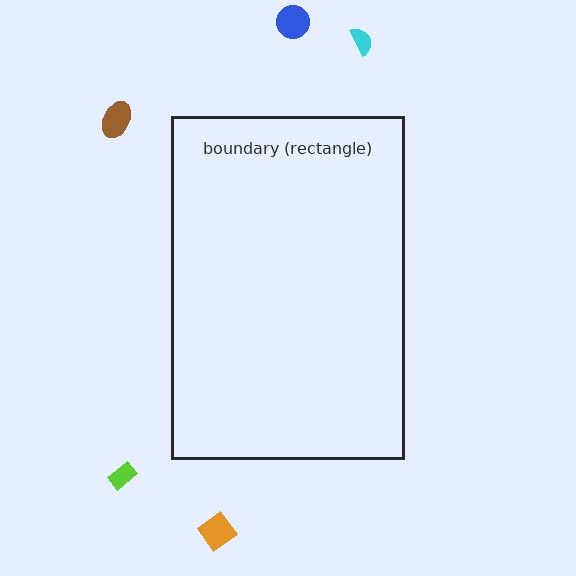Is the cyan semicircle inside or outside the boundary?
Outside.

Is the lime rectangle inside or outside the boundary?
Outside.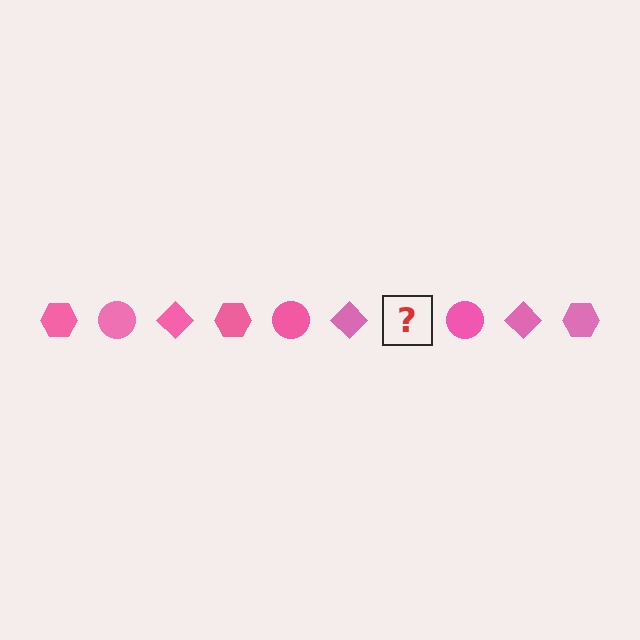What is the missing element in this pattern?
The missing element is a pink hexagon.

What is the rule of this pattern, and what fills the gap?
The rule is that the pattern cycles through hexagon, circle, diamond shapes in pink. The gap should be filled with a pink hexagon.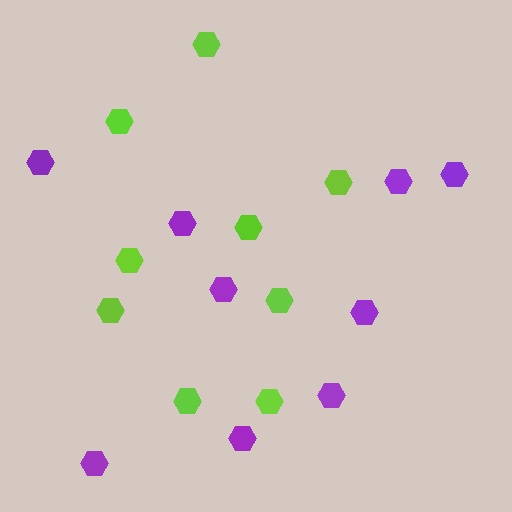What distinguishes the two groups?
There are 2 groups: one group of purple hexagons (9) and one group of lime hexagons (9).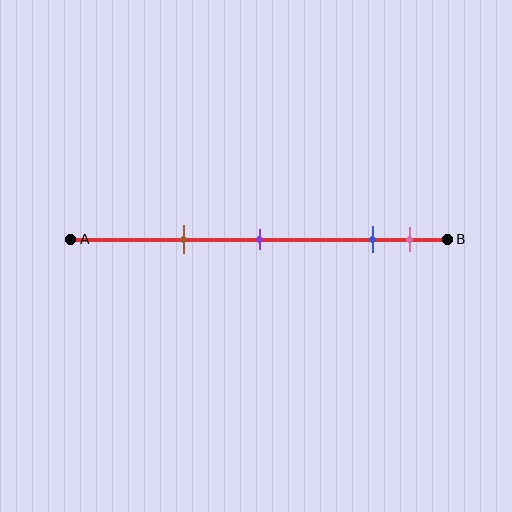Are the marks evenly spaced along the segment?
No, the marks are not evenly spaced.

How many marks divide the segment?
There are 4 marks dividing the segment.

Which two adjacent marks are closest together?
The blue and pink marks are the closest adjacent pair.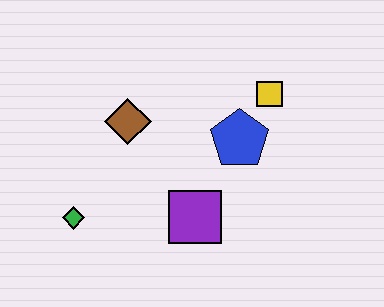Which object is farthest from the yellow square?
The green diamond is farthest from the yellow square.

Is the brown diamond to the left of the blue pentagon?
Yes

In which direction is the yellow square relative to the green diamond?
The yellow square is to the right of the green diamond.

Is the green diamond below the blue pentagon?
Yes